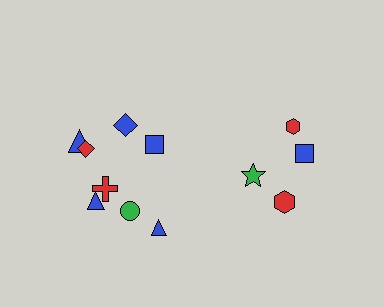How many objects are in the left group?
There are 8 objects.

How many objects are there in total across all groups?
There are 12 objects.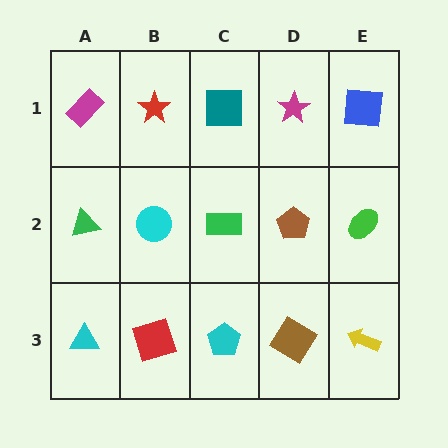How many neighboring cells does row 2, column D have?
4.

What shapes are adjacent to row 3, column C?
A green rectangle (row 2, column C), a red square (row 3, column B), a brown diamond (row 3, column D).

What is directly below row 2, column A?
A cyan triangle.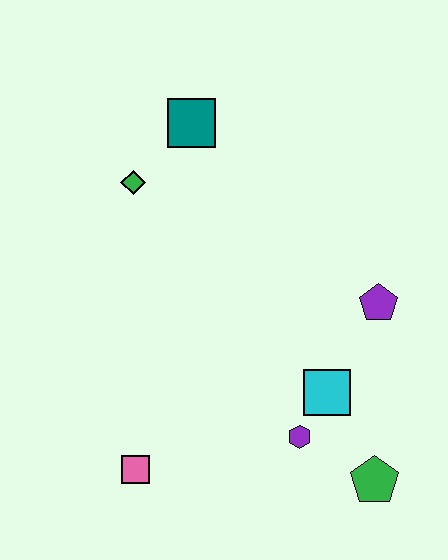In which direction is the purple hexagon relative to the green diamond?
The purple hexagon is below the green diamond.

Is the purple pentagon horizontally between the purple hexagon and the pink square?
No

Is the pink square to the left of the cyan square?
Yes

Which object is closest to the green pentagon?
The purple hexagon is closest to the green pentagon.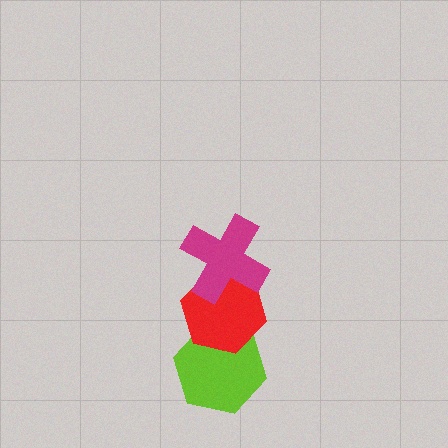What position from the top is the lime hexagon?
The lime hexagon is 3rd from the top.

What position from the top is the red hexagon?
The red hexagon is 2nd from the top.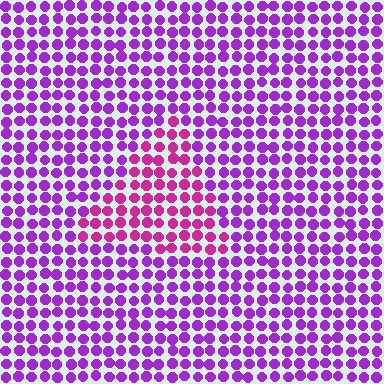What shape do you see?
I see a triangle.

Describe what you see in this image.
The image is filled with small purple elements in a uniform arrangement. A triangle-shaped region is visible where the elements are tinted to a slightly different hue, forming a subtle color boundary.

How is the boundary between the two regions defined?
The boundary is defined purely by a slight shift in hue (about 36 degrees). Spacing, size, and orientation are identical on both sides.